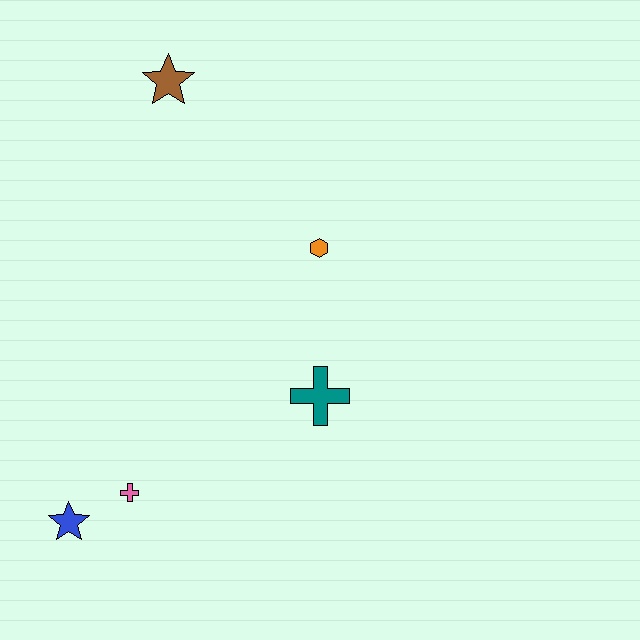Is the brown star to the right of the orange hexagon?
No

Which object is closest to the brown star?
The orange hexagon is closest to the brown star.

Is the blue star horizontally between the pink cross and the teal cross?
No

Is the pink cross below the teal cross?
Yes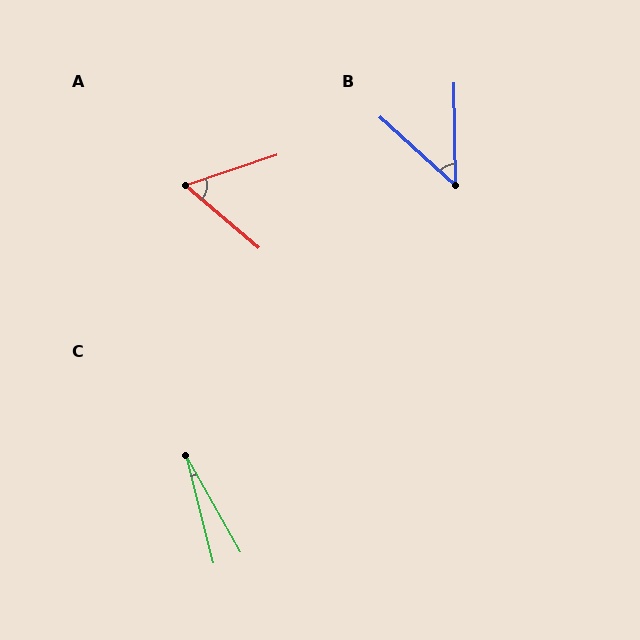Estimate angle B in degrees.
Approximately 47 degrees.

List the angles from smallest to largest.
C (15°), B (47°), A (59°).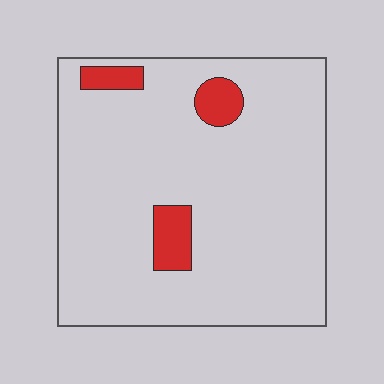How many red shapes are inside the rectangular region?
3.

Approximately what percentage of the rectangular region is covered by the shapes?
Approximately 10%.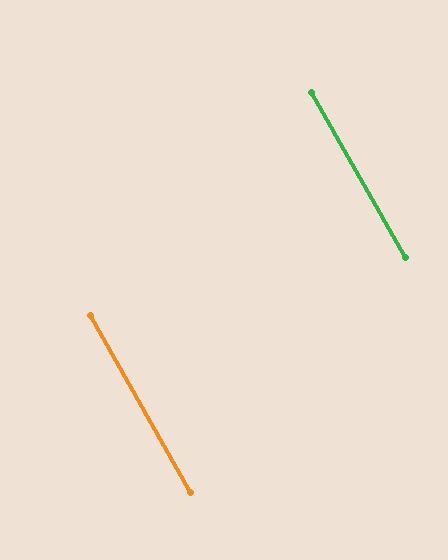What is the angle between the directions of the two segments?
Approximately 0 degrees.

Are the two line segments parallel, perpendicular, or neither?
Parallel — their directions differ by only 0.4°.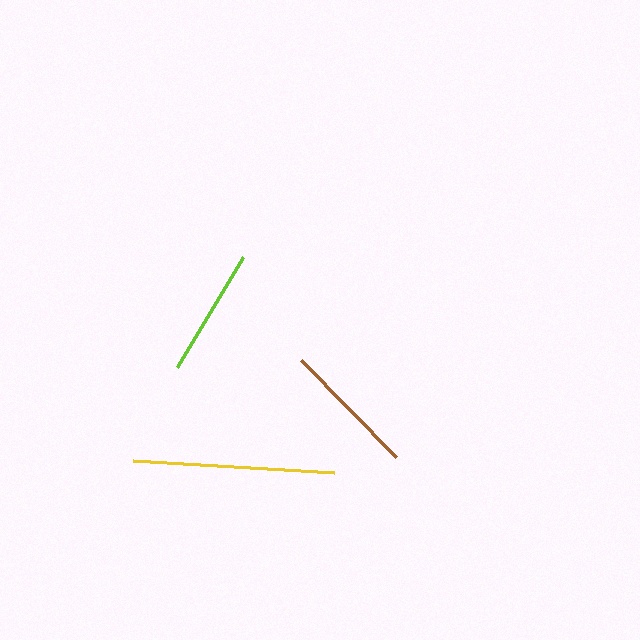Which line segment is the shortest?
The lime line is the shortest at approximately 129 pixels.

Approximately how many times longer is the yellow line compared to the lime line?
The yellow line is approximately 1.6 times the length of the lime line.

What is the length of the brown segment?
The brown segment is approximately 136 pixels long.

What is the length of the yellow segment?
The yellow segment is approximately 201 pixels long.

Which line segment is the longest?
The yellow line is the longest at approximately 201 pixels.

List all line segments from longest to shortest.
From longest to shortest: yellow, brown, lime.